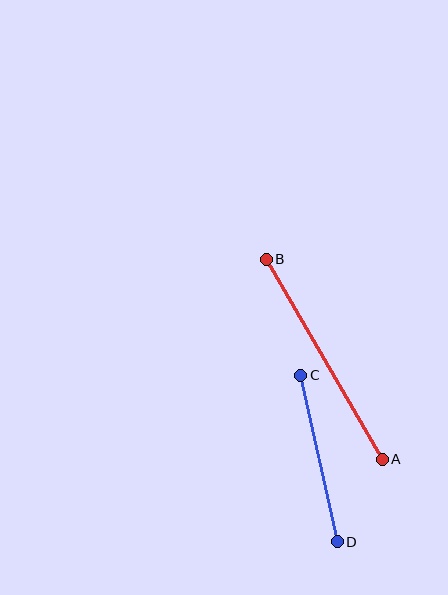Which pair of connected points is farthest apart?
Points A and B are farthest apart.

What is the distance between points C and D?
The distance is approximately 170 pixels.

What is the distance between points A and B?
The distance is approximately 231 pixels.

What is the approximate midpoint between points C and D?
The midpoint is at approximately (319, 458) pixels.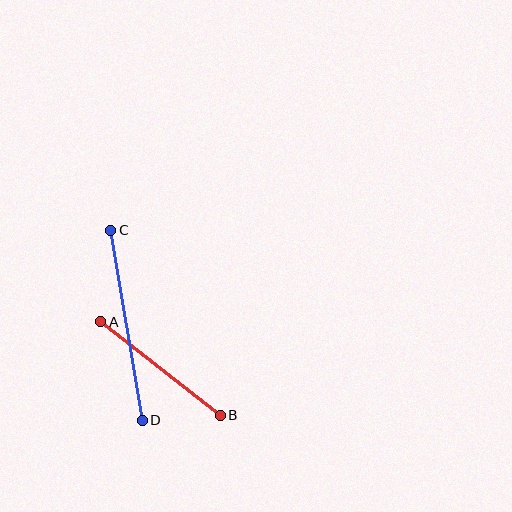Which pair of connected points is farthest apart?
Points C and D are farthest apart.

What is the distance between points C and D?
The distance is approximately 193 pixels.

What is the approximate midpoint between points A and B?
The midpoint is at approximately (160, 368) pixels.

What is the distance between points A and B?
The distance is approximately 151 pixels.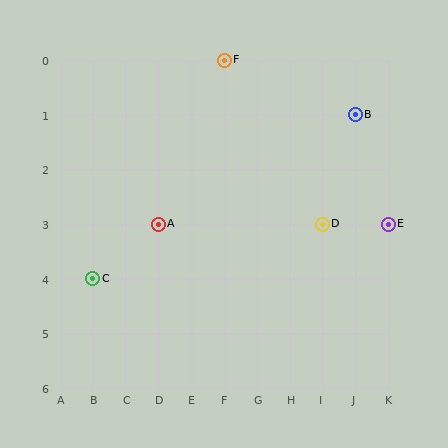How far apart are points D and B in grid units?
Points D and B are 1 column and 2 rows apart (about 2.2 grid units diagonally).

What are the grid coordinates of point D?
Point D is at grid coordinates (I, 3).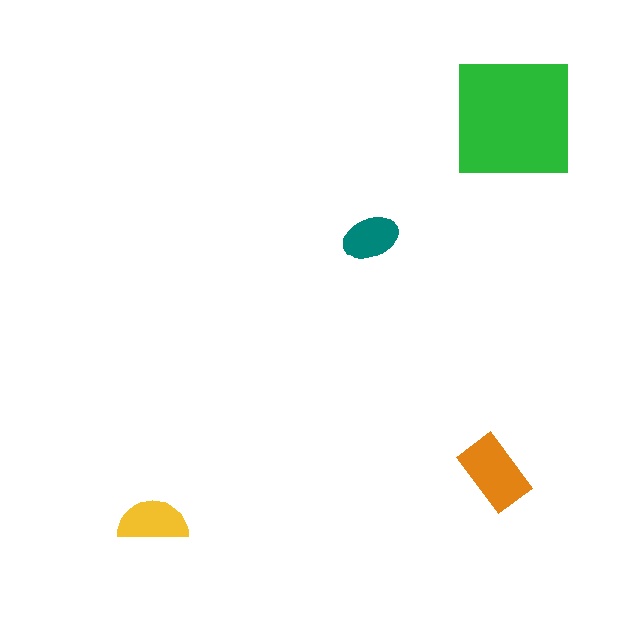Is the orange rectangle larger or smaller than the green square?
Smaller.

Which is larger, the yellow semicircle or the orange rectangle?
The orange rectangle.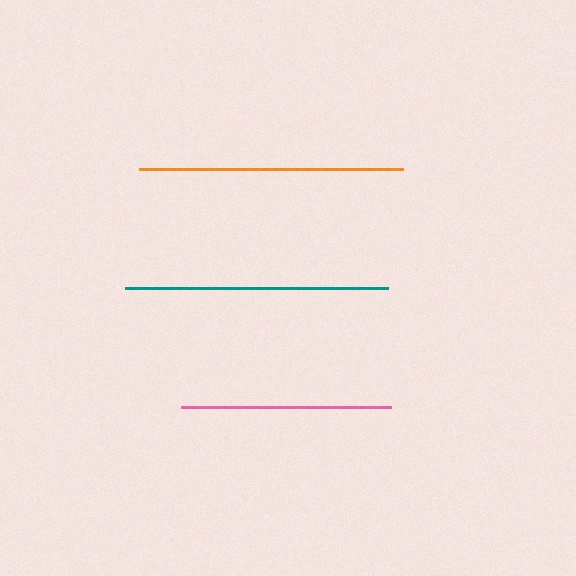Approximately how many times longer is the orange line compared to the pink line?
The orange line is approximately 1.3 times the length of the pink line.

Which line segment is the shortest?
The pink line is the shortest at approximately 210 pixels.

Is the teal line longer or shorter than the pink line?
The teal line is longer than the pink line.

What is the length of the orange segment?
The orange segment is approximately 264 pixels long.